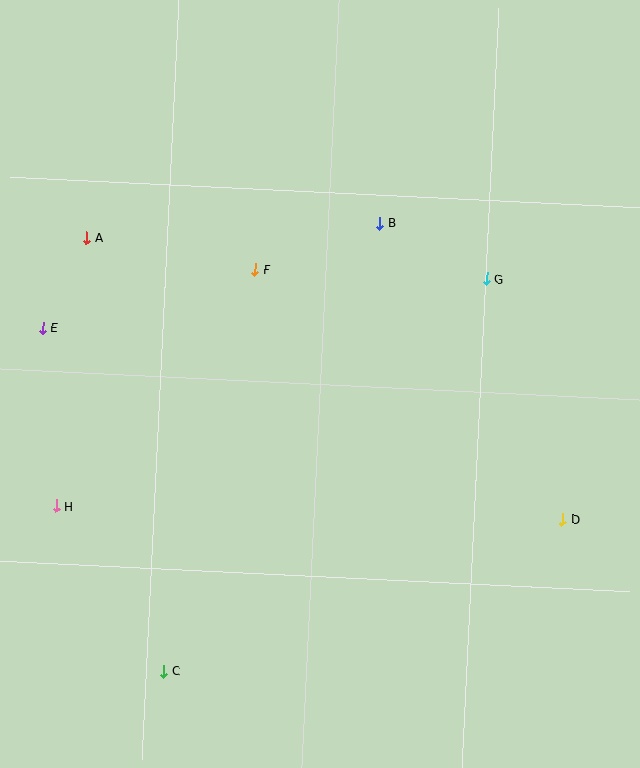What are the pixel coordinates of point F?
Point F is at (255, 270).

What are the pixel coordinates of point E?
Point E is at (43, 328).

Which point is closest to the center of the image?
Point F at (255, 270) is closest to the center.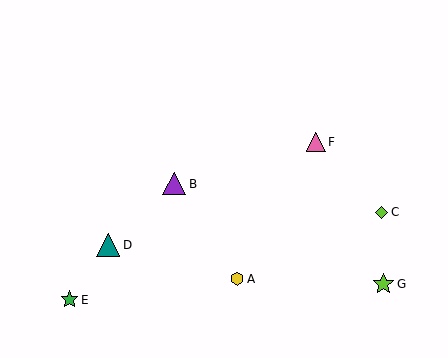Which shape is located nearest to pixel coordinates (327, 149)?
The pink triangle (labeled F) at (316, 142) is nearest to that location.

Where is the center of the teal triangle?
The center of the teal triangle is at (108, 245).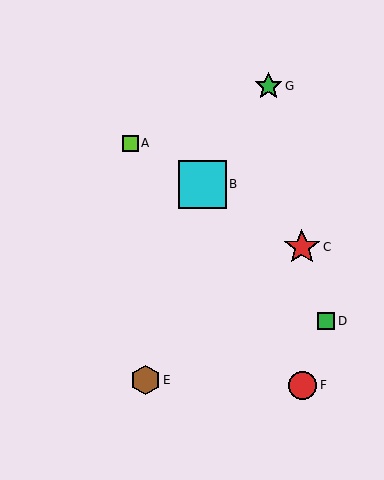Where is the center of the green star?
The center of the green star is at (268, 86).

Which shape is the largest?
The cyan square (labeled B) is the largest.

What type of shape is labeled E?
Shape E is a brown hexagon.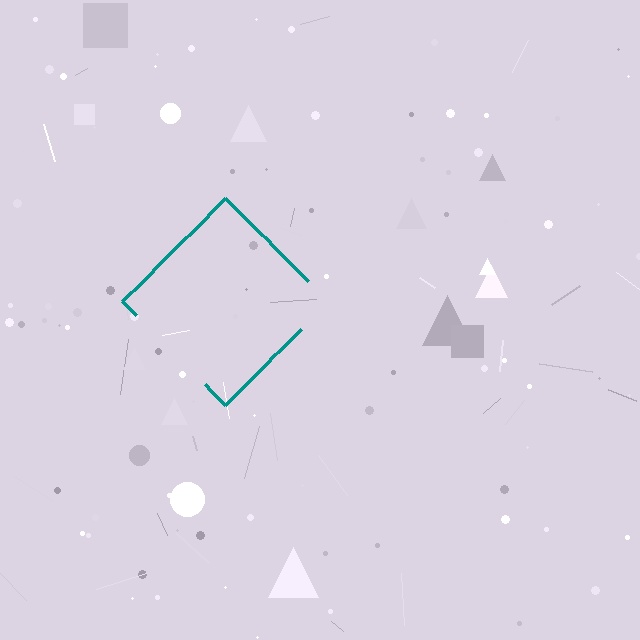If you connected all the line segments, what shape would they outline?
They would outline a diamond.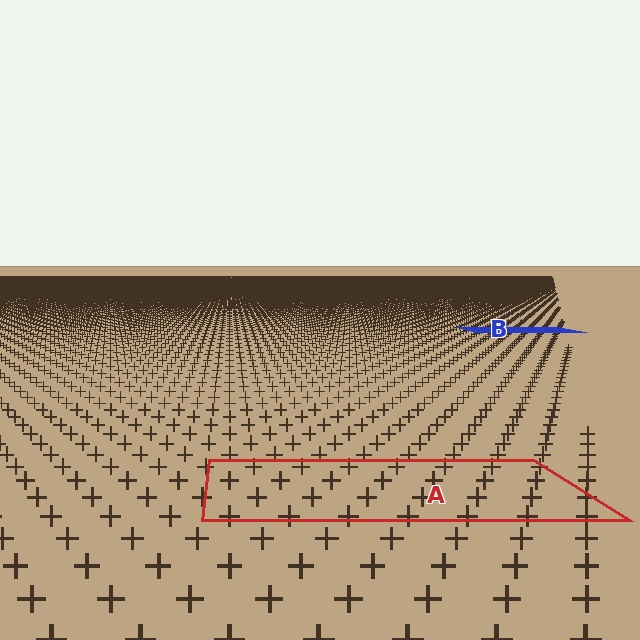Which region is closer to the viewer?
Region A is closer. The texture elements there are larger and more spread out.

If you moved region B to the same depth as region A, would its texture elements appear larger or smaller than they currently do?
They would appear larger. At a closer depth, the same texture elements are projected at a bigger on-screen size.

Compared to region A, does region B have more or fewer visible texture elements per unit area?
Region B has more texture elements per unit area — they are packed more densely because it is farther away.